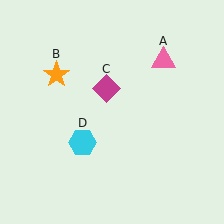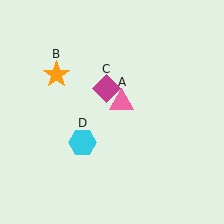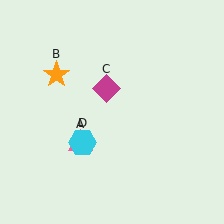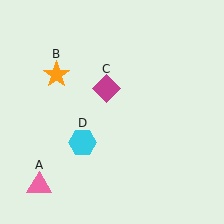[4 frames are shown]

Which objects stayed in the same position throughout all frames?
Orange star (object B) and magenta diamond (object C) and cyan hexagon (object D) remained stationary.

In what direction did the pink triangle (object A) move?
The pink triangle (object A) moved down and to the left.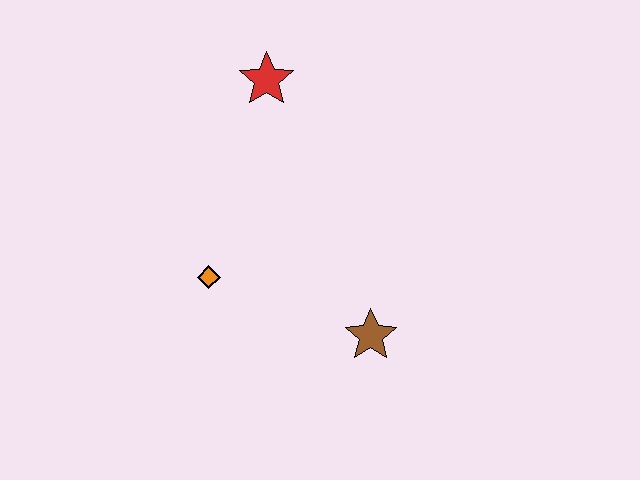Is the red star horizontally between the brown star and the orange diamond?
Yes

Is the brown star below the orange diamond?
Yes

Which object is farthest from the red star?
The brown star is farthest from the red star.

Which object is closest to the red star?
The orange diamond is closest to the red star.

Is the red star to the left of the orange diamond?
No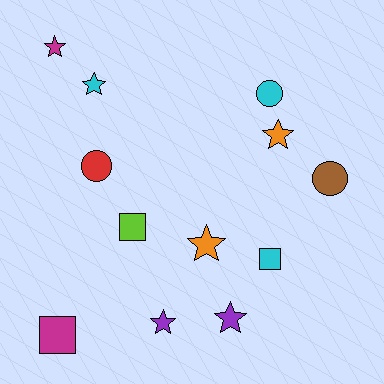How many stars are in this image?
There are 6 stars.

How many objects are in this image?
There are 12 objects.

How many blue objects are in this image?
There are no blue objects.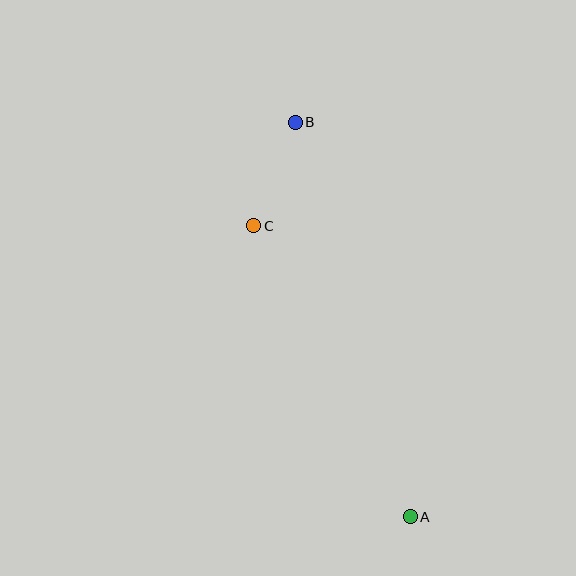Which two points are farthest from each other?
Points A and B are farthest from each other.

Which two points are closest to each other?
Points B and C are closest to each other.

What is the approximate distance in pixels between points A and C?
The distance between A and C is approximately 331 pixels.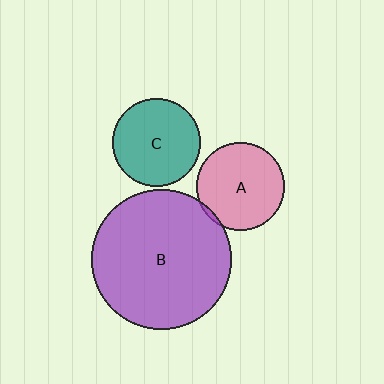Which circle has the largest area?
Circle B (purple).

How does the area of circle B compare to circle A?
Approximately 2.5 times.